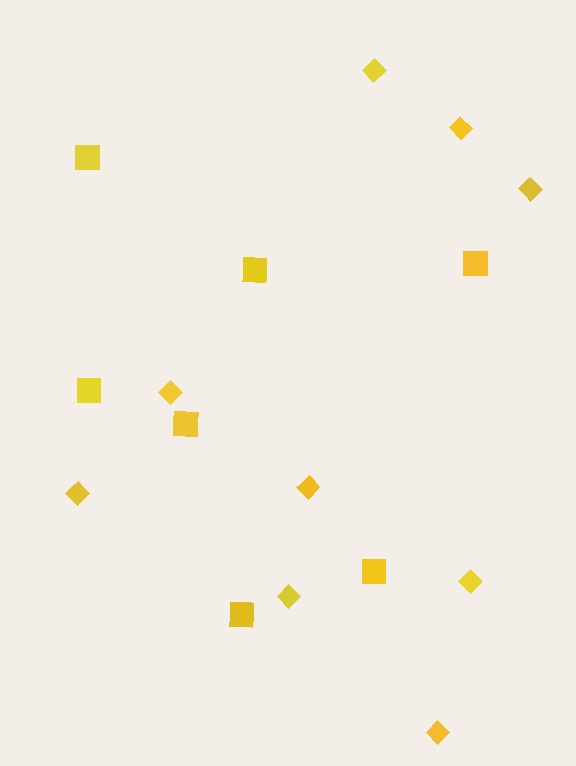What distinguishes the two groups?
There are 2 groups: one group of diamonds (9) and one group of squares (7).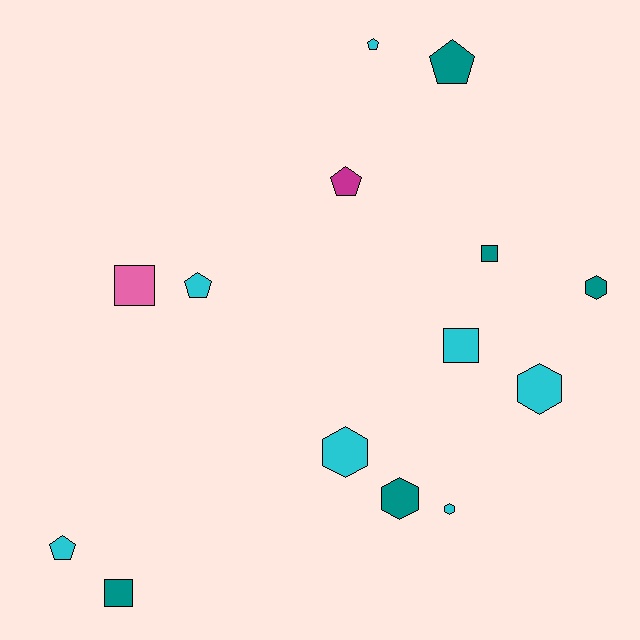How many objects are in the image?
There are 14 objects.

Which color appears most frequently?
Cyan, with 7 objects.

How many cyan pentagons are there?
There are 3 cyan pentagons.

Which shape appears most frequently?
Hexagon, with 5 objects.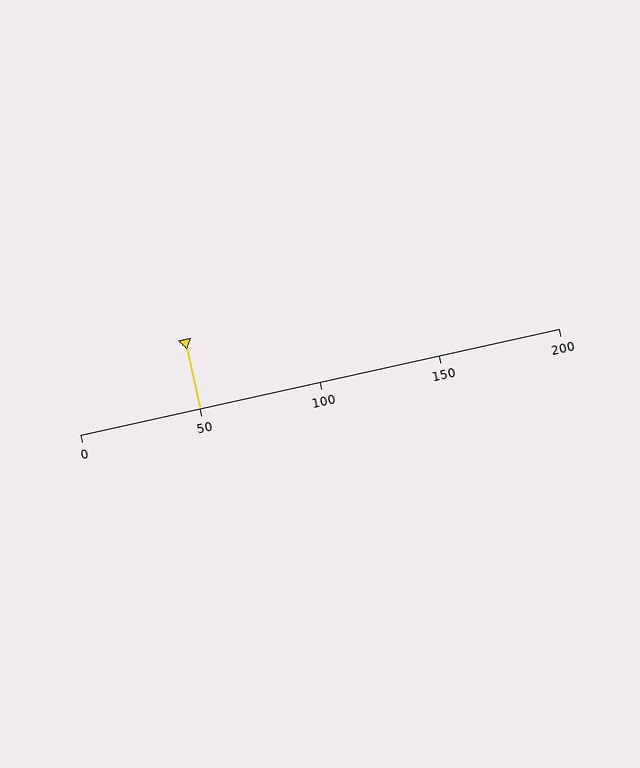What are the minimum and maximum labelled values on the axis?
The axis runs from 0 to 200.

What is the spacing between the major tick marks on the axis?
The major ticks are spaced 50 apart.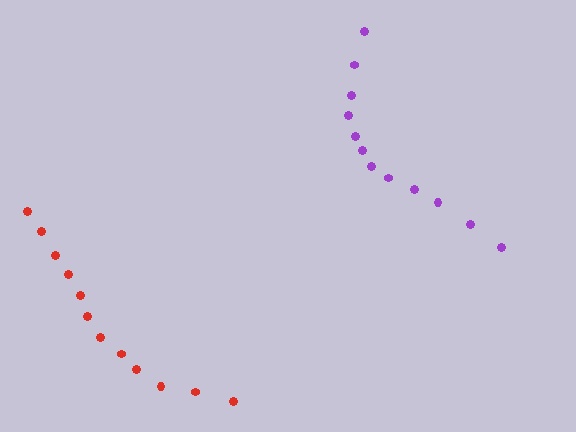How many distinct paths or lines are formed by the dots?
There are 2 distinct paths.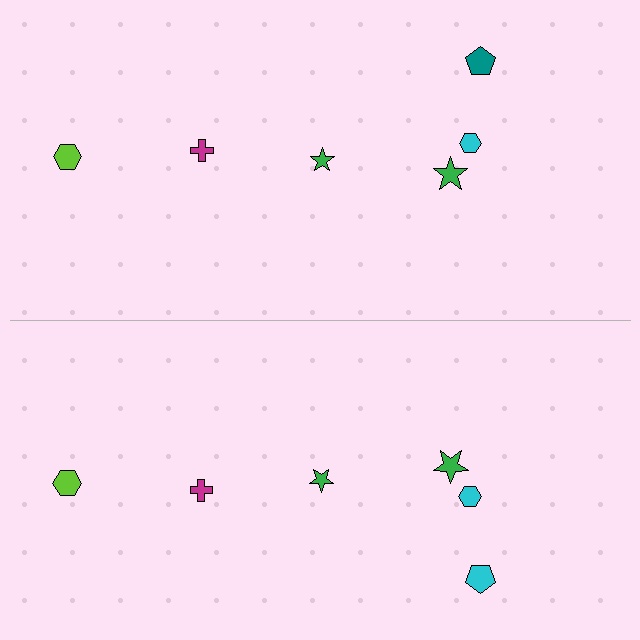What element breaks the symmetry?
The cyan pentagon on the bottom side breaks the symmetry — its mirror counterpart is teal.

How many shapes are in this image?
There are 12 shapes in this image.